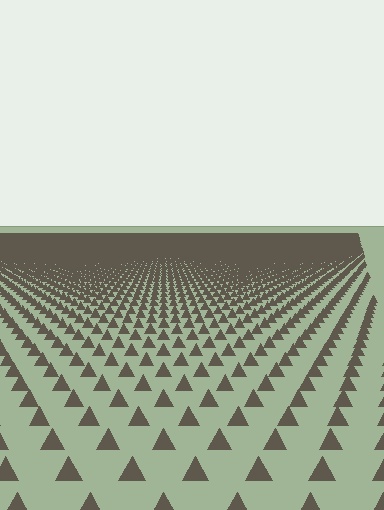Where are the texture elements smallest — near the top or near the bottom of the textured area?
Near the top.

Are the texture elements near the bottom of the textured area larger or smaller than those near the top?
Larger. Near the bottom, elements are closer to the viewer and appear at a bigger on-screen size.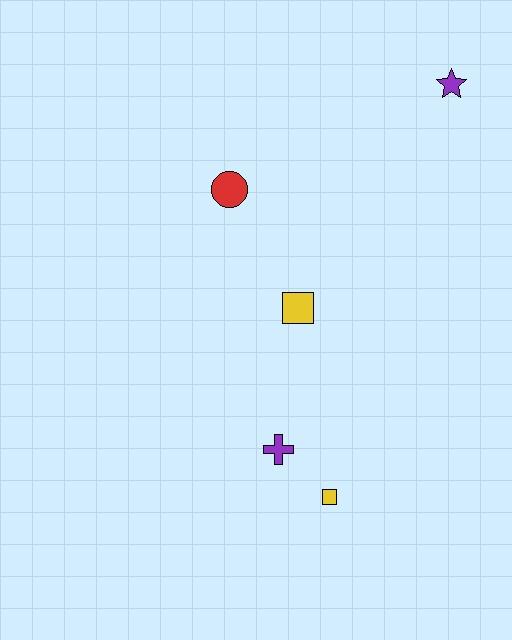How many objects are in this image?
There are 5 objects.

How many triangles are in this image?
There are no triangles.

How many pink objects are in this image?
There are no pink objects.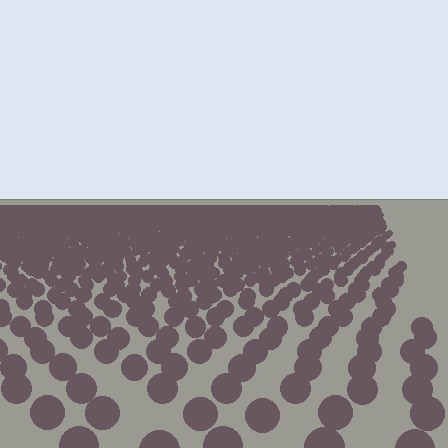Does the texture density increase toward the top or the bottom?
Density increases toward the top.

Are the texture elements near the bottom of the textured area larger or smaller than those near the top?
Larger. Near the bottom, elements are closer to the viewer and appear at a bigger on-screen size.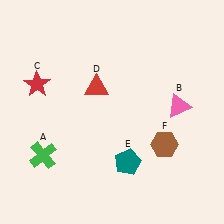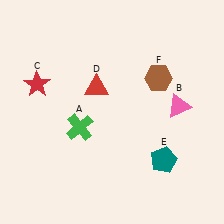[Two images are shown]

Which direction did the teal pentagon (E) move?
The teal pentagon (E) moved right.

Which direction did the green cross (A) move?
The green cross (A) moved right.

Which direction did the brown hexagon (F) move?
The brown hexagon (F) moved up.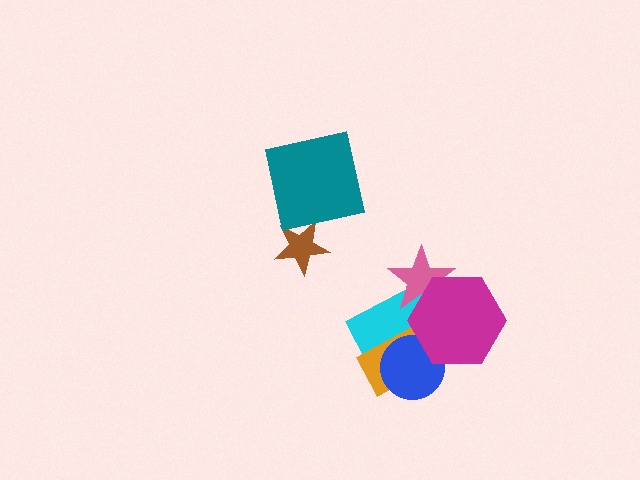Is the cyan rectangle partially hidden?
Yes, it is partially covered by another shape.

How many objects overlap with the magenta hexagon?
4 objects overlap with the magenta hexagon.